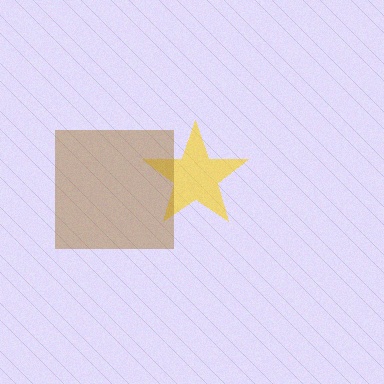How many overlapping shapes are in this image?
There are 2 overlapping shapes in the image.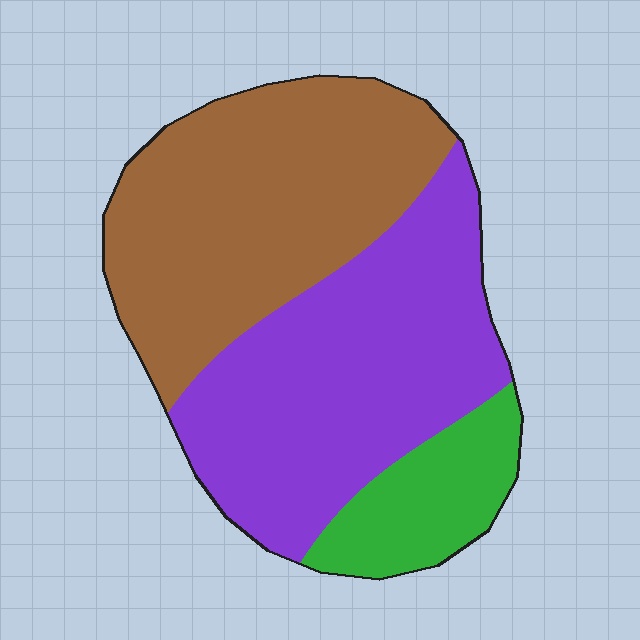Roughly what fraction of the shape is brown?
Brown covers 42% of the shape.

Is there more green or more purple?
Purple.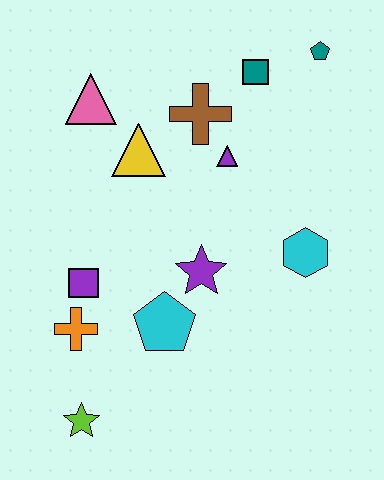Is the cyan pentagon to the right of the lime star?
Yes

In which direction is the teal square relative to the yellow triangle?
The teal square is to the right of the yellow triangle.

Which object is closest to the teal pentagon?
The teal square is closest to the teal pentagon.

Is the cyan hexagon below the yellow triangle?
Yes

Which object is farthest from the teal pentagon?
The lime star is farthest from the teal pentagon.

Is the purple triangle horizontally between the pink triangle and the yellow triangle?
No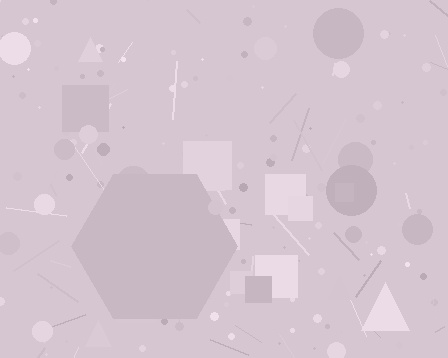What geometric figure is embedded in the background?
A hexagon is embedded in the background.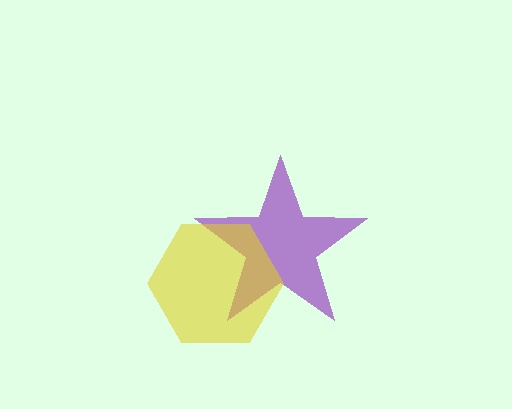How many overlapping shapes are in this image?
There are 2 overlapping shapes in the image.